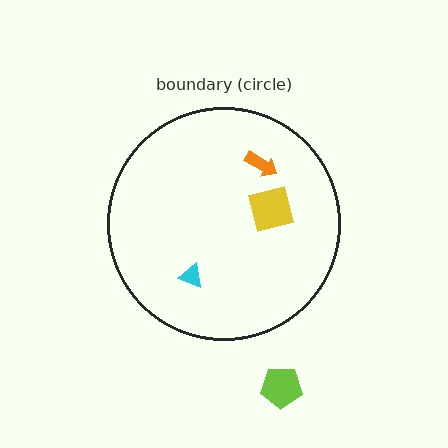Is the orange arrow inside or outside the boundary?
Inside.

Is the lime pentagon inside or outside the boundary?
Outside.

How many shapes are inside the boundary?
3 inside, 1 outside.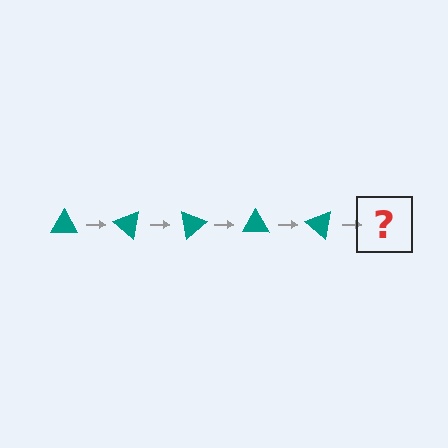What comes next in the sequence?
The next element should be a teal triangle rotated 200 degrees.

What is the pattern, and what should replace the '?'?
The pattern is that the triangle rotates 40 degrees each step. The '?' should be a teal triangle rotated 200 degrees.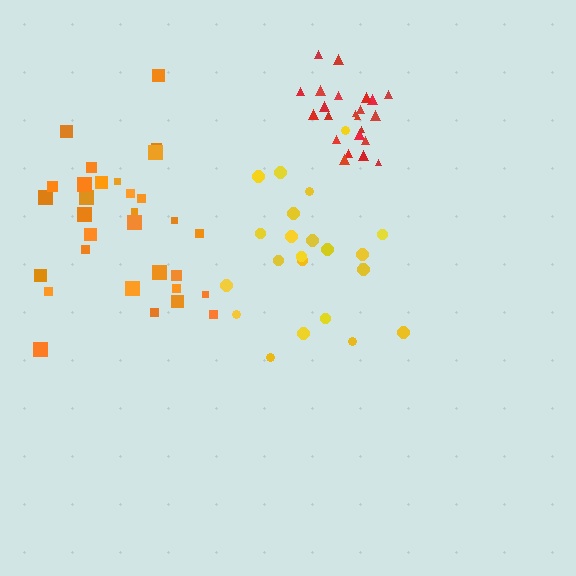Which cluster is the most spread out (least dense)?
Yellow.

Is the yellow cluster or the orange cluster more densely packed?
Orange.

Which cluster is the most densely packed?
Red.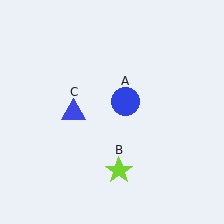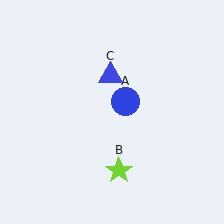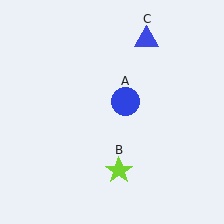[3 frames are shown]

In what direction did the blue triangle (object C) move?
The blue triangle (object C) moved up and to the right.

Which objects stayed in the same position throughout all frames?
Blue circle (object A) and lime star (object B) remained stationary.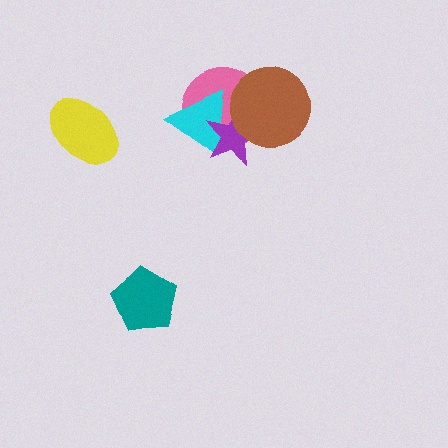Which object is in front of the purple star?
The brown circle is in front of the purple star.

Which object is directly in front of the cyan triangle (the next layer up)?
The purple star is directly in front of the cyan triangle.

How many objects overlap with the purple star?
3 objects overlap with the purple star.